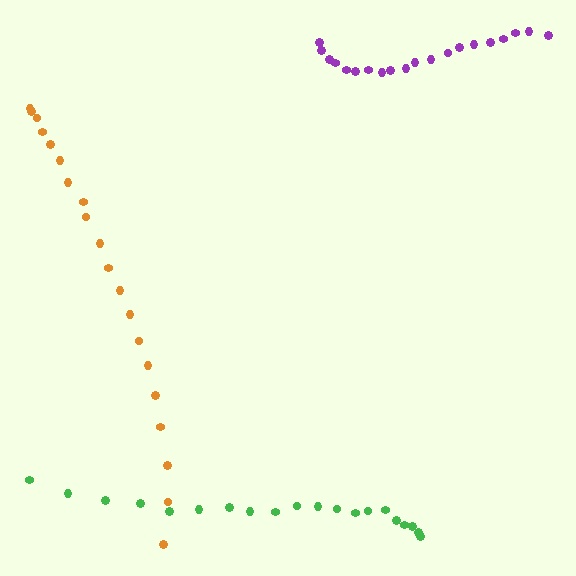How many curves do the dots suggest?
There are 3 distinct paths.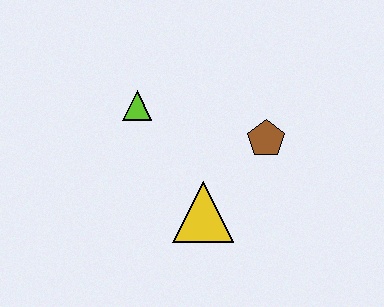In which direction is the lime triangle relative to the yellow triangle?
The lime triangle is above the yellow triangle.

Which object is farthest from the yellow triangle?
The lime triangle is farthest from the yellow triangle.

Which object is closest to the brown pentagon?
The yellow triangle is closest to the brown pentagon.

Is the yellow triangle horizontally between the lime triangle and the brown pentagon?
Yes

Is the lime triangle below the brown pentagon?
No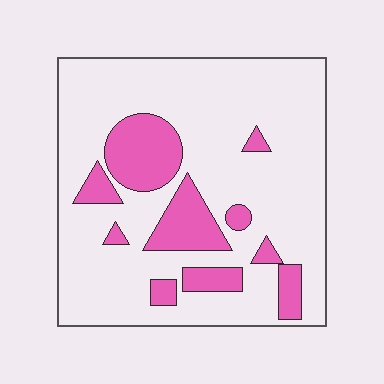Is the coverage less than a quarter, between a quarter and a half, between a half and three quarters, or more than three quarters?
Less than a quarter.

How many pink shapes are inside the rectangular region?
10.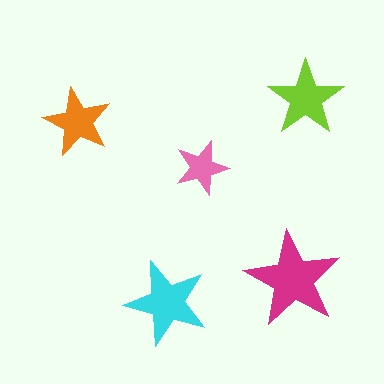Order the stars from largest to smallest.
the magenta one, the cyan one, the lime one, the orange one, the pink one.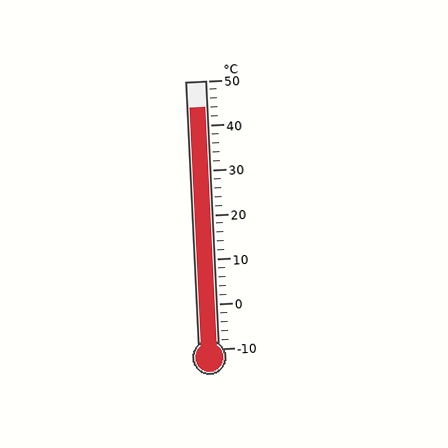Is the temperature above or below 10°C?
The temperature is above 10°C.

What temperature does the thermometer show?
The thermometer shows approximately 44°C.